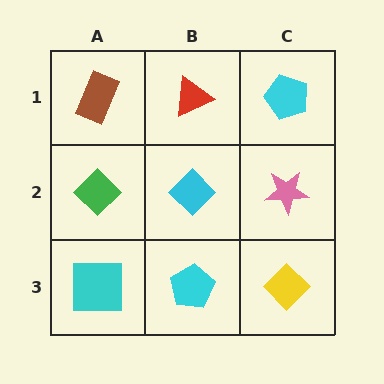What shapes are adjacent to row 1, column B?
A cyan diamond (row 2, column B), a brown rectangle (row 1, column A), a cyan pentagon (row 1, column C).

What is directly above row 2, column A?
A brown rectangle.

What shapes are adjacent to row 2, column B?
A red triangle (row 1, column B), a cyan pentagon (row 3, column B), a green diamond (row 2, column A), a pink star (row 2, column C).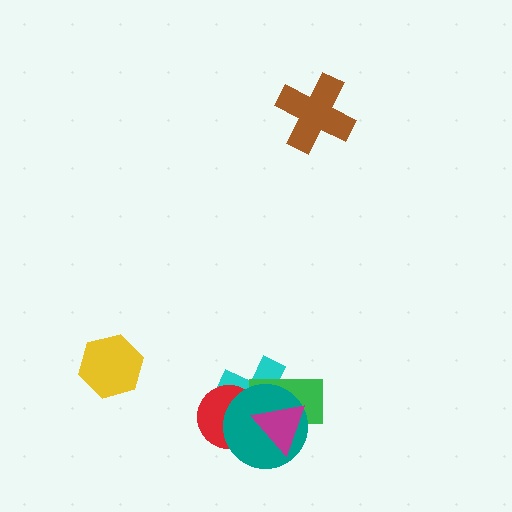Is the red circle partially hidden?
Yes, it is partially covered by another shape.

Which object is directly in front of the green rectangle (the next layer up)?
The teal circle is directly in front of the green rectangle.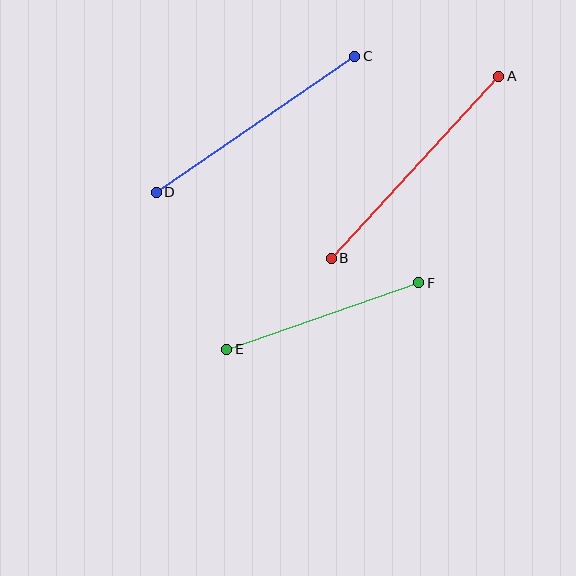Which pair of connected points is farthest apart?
Points A and B are farthest apart.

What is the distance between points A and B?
The distance is approximately 247 pixels.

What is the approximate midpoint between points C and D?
The midpoint is at approximately (255, 124) pixels.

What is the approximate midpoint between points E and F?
The midpoint is at approximately (323, 316) pixels.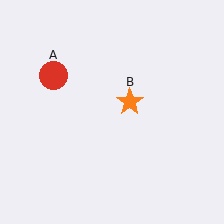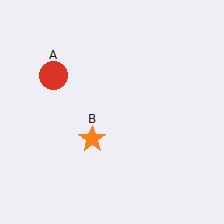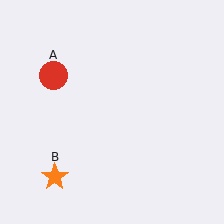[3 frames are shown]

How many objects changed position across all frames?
1 object changed position: orange star (object B).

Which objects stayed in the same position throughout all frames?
Red circle (object A) remained stationary.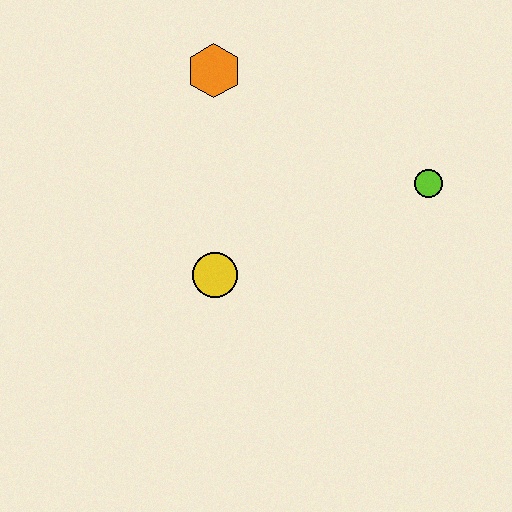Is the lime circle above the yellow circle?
Yes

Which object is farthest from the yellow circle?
The lime circle is farthest from the yellow circle.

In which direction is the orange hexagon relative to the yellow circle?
The orange hexagon is above the yellow circle.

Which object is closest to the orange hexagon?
The yellow circle is closest to the orange hexagon.